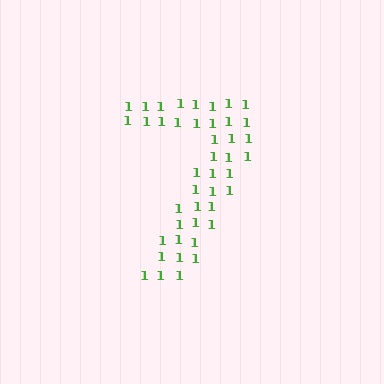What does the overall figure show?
The overall figure shows the digit 7.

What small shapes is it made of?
It is made of small digit 1's.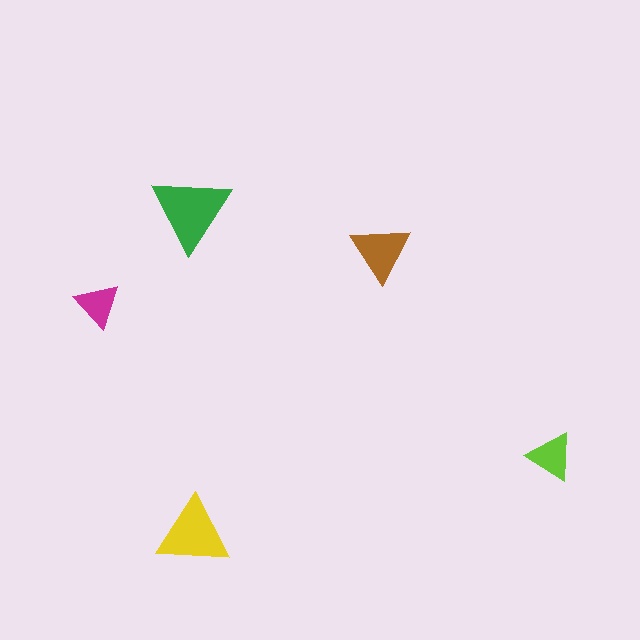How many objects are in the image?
There are 5 objects in the image.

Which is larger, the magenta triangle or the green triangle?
The green one.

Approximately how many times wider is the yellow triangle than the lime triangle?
About 1.5 times wider.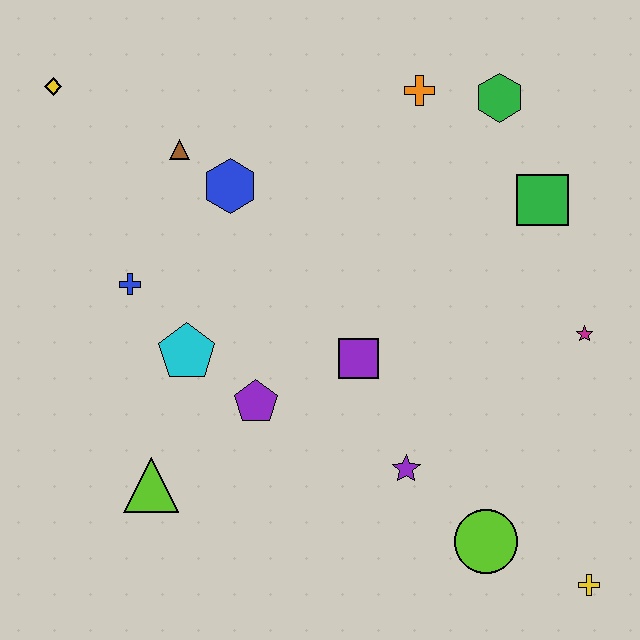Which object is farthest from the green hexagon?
The lime triangle is farthest from the green hexagon.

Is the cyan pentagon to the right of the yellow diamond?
Yes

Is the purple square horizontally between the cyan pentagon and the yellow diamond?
No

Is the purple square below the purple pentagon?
No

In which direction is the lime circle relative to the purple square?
The lime circle is below the purple square.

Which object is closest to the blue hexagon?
The brown triangle is closest to the blue hexagon.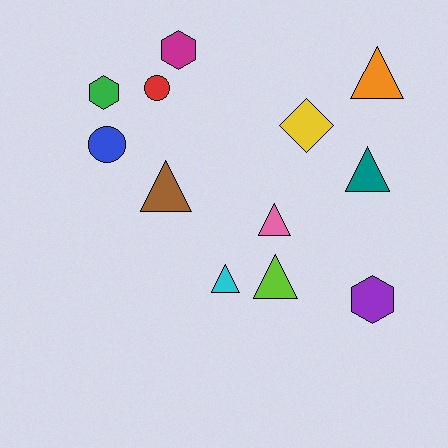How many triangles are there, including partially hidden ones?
There are 6 triangles.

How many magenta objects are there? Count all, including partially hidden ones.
There is 1 magenta object.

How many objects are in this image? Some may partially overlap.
There are 12 objects.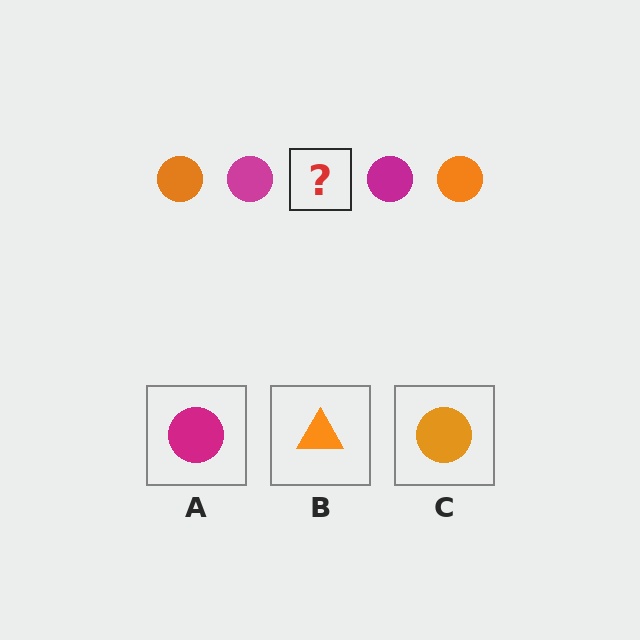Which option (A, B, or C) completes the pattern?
C.